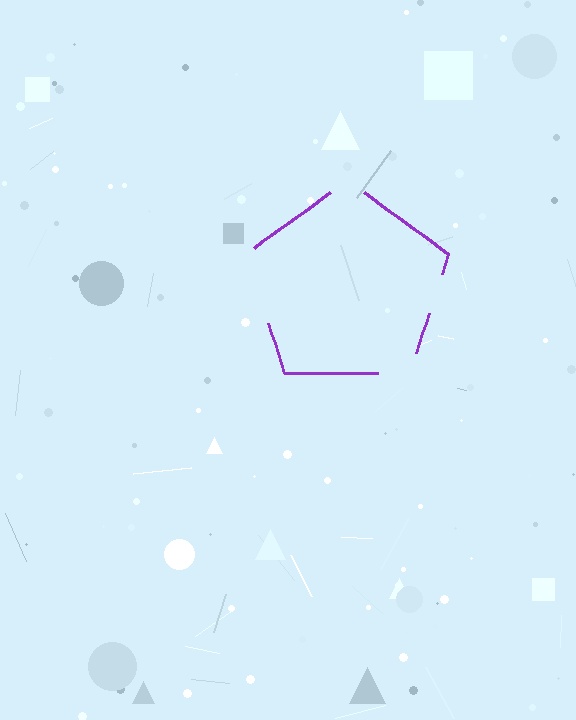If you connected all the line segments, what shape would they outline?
They would outline a pentagon.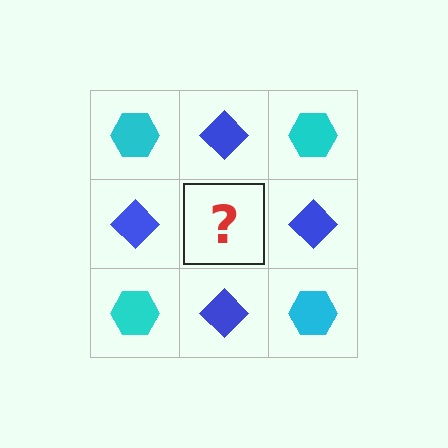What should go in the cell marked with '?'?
The missing cell should contain a cyan hexagon.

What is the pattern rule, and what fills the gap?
The rule is that it alternates cyan hexagon and blue diamond in a checkerboard pattern. The gap should be filled with a cyan hexagon.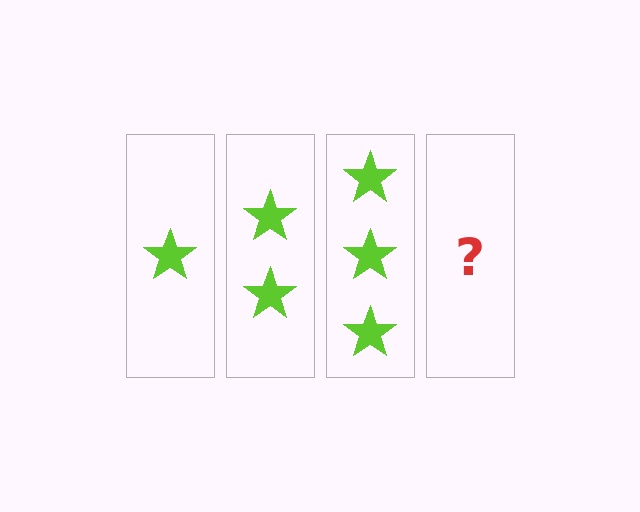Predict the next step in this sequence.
The next step is 4 stars.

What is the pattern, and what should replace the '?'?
The pattern is that each step adds one more star. The '?' should be 4 stars.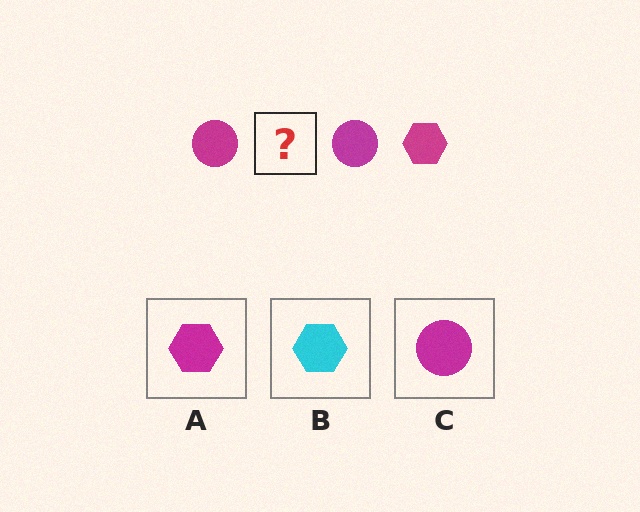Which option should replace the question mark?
Option A.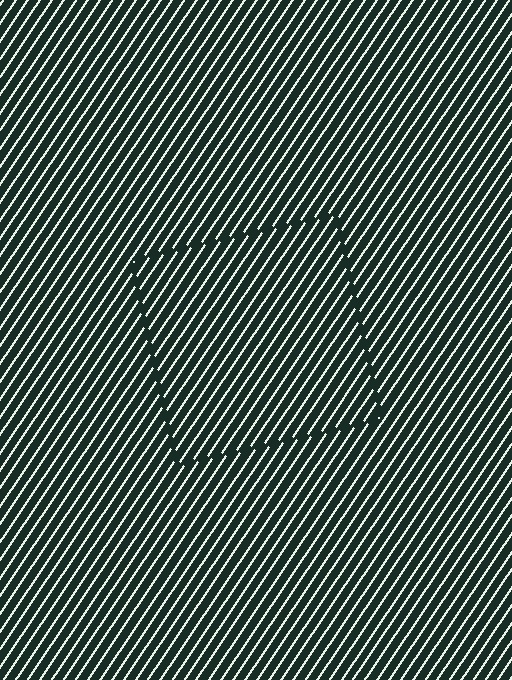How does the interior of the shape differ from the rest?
The interior of the shape contains the same grating, shifted by half a period — the contour is defined by the phase discontinuity where line-ends from the inner and outer gratings abut.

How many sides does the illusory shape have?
4 sides — the line-ends trace a square.